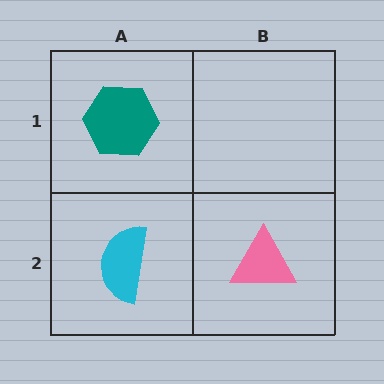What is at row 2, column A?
A cyan semicircle.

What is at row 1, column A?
A teal hexagon.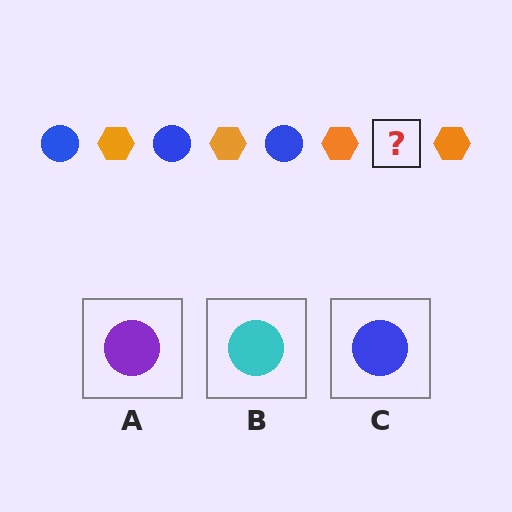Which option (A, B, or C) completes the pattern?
C.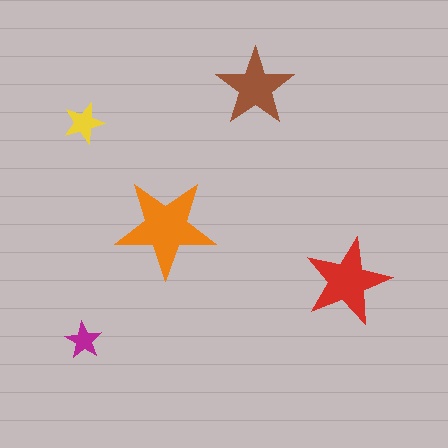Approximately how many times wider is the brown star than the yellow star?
About 2 times wider.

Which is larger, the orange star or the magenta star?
The orange one.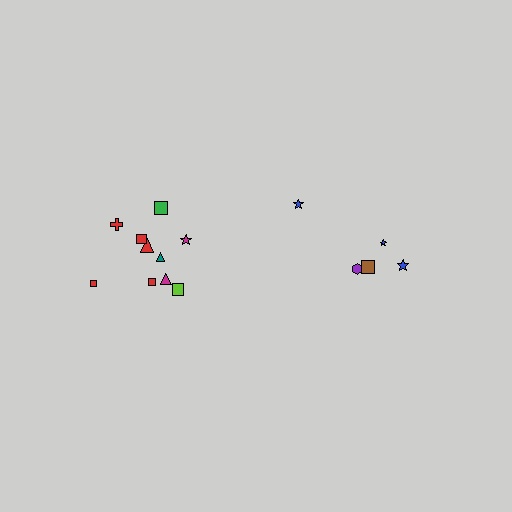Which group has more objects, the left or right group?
The left group.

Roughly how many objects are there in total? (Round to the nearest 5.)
Roughly 15 objects in total.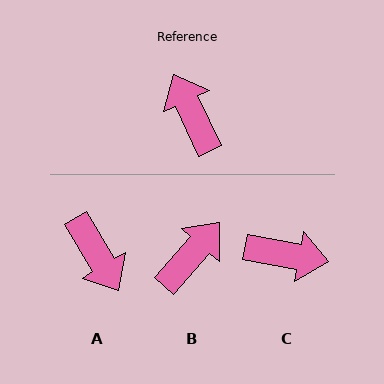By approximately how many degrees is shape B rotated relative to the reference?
Approximately 67 degrees clockwise.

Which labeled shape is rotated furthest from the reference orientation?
A, about 175 degrees away.